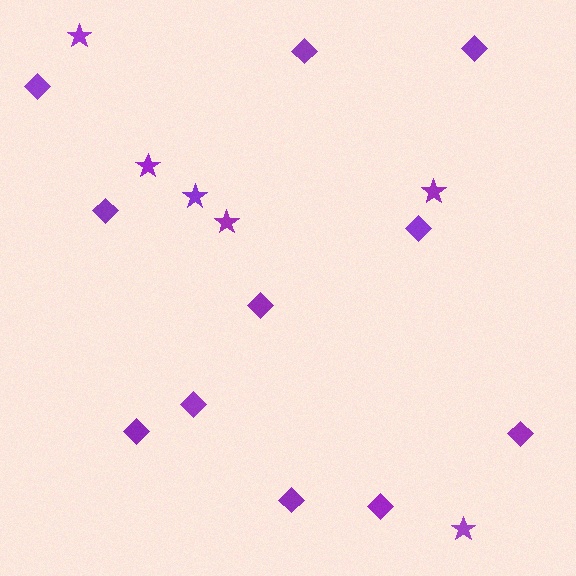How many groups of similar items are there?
There are 2 groups: one group of stars (6) and one group of diamonds (11).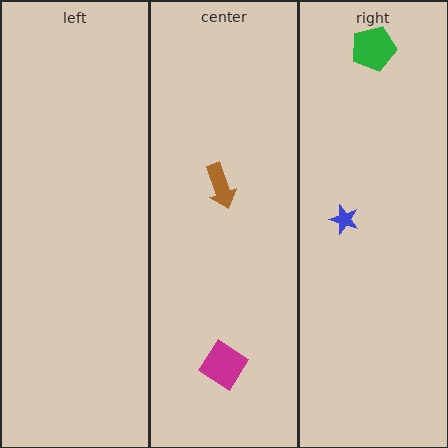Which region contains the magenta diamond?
The center region.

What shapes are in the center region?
The magenta diamond, the brown arrow.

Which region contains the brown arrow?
The center region.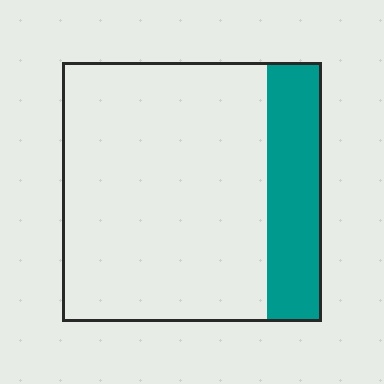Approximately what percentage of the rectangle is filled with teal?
Approximately 20%.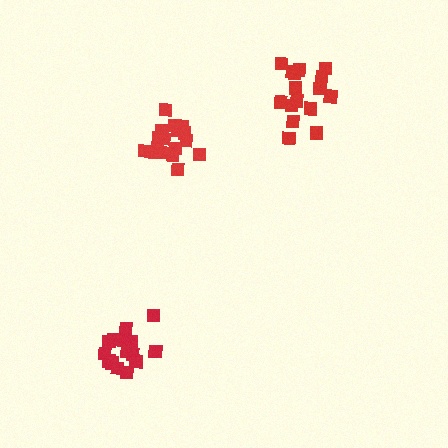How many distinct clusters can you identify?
There are 3 distinct clusters.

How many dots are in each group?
Group 1: 17 dots, Group 2: 16 dots, Group 3: 16 dots (49 total).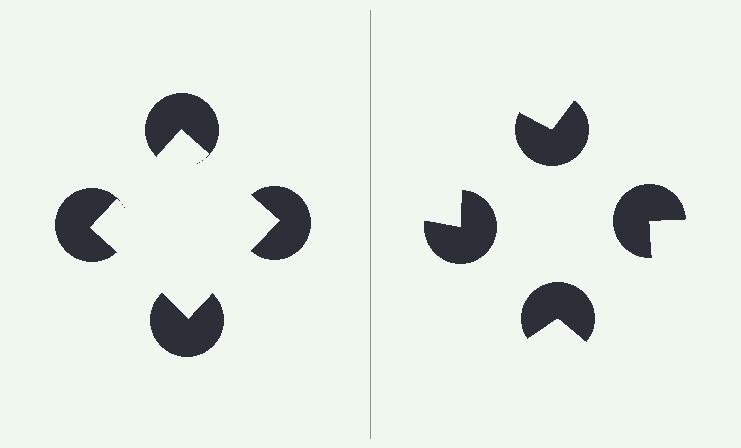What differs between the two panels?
The pac-man discs are positioned identically on both sides; only the wedge orientations differ. On the left they align to a square; on the right they are misaligned.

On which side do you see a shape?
An illusory square appears on the left side. On the right side the wedge cuts are rotated, so no coherent shape forms.